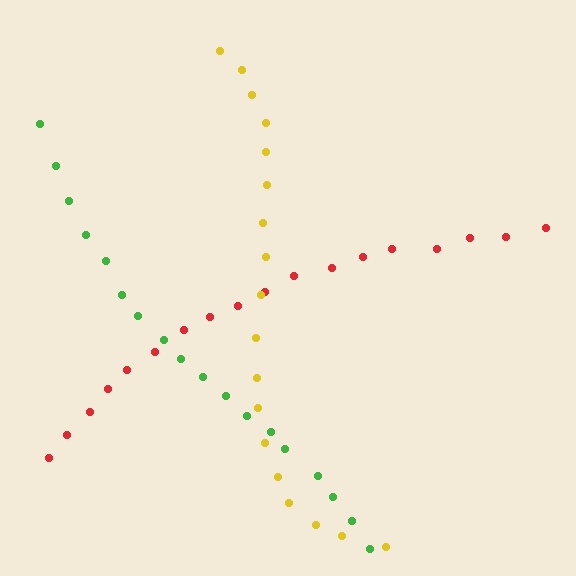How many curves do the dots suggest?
There are 3 distinct paths.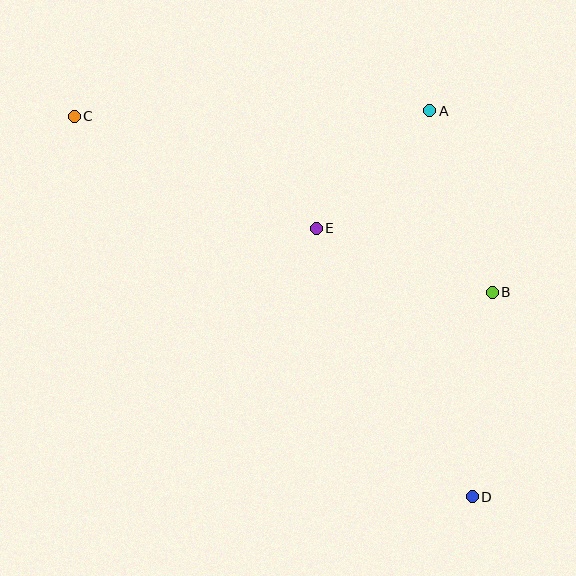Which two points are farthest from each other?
Points C and D are farthest from each other.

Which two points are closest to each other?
Points A and E are closest to each other.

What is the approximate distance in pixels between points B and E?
The distance between B and E is approximately 187 pixels.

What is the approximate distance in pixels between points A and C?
The distance between A and C is approximately 356 pixels.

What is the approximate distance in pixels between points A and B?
The distance between A and B is approximately 192 pixels.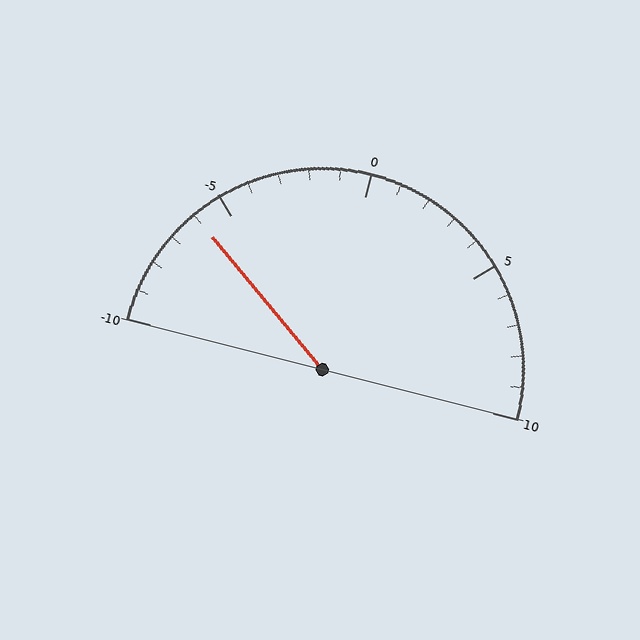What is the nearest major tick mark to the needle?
The nearest major tick mark is -5.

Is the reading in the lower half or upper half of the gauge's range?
The reading is in the lower half of the range (-10 to 10).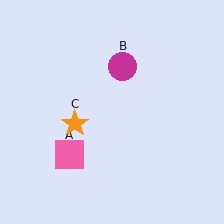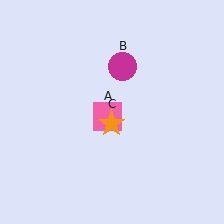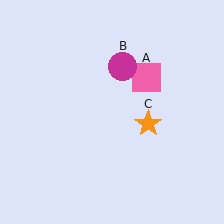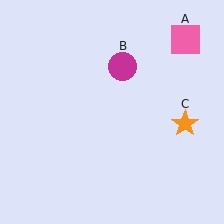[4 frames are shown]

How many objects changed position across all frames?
2 objects changed position: pink square (object A), orange star (object C).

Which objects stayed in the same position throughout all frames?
Magenta circle (object B) remained stationary.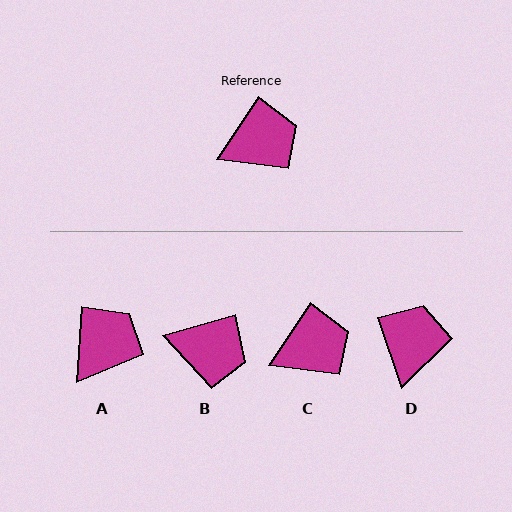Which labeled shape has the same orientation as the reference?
C.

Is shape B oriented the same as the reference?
No, it is off by about 41 degrees.